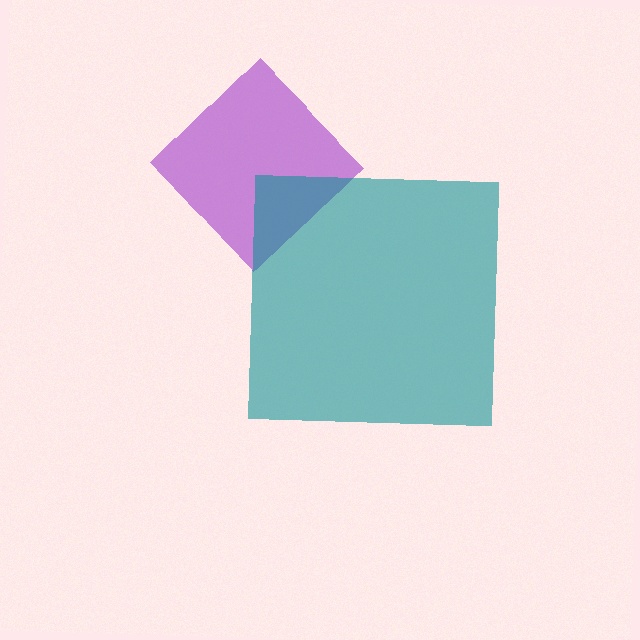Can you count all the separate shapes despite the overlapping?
Yes, there are 2 separate shapes.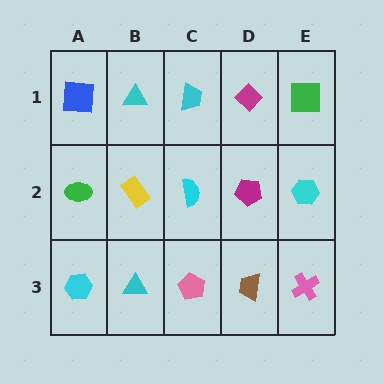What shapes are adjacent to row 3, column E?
A cyan hexagon (row 2, column E), a brown trapezoid (row 3, column D).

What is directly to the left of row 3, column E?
A brown trapezoid.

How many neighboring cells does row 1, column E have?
2.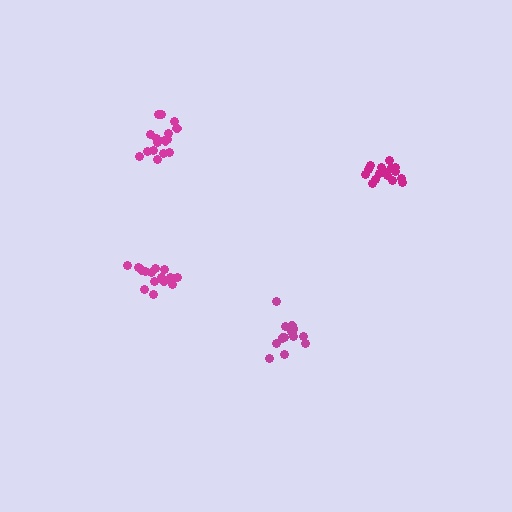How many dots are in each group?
Group 1: 16 dots, Group 2: 15 dots, Group 3: 14 dots, Group 4: 18 dots (63 total).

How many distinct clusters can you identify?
There are 4 distinct clusters.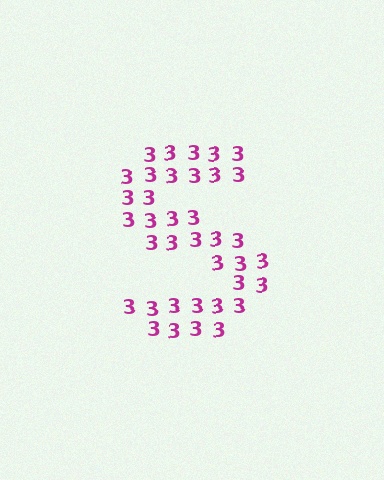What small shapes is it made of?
It is made of small digit 3's.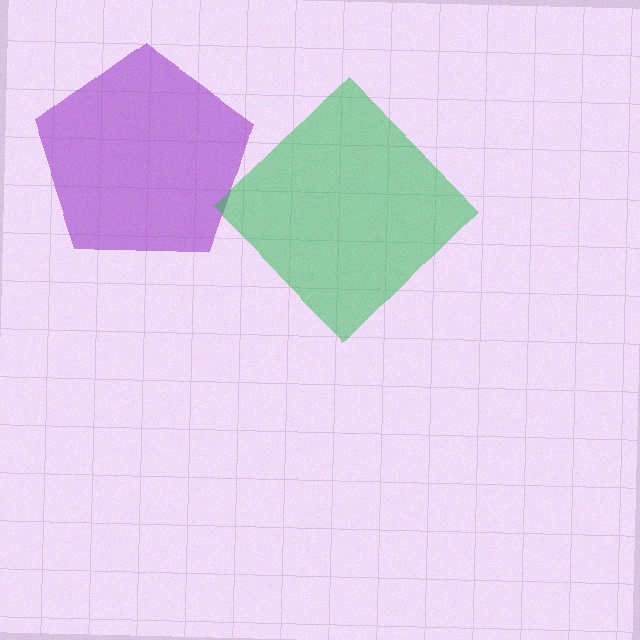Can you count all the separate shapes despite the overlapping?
Yes, there are 2 separate shapes.